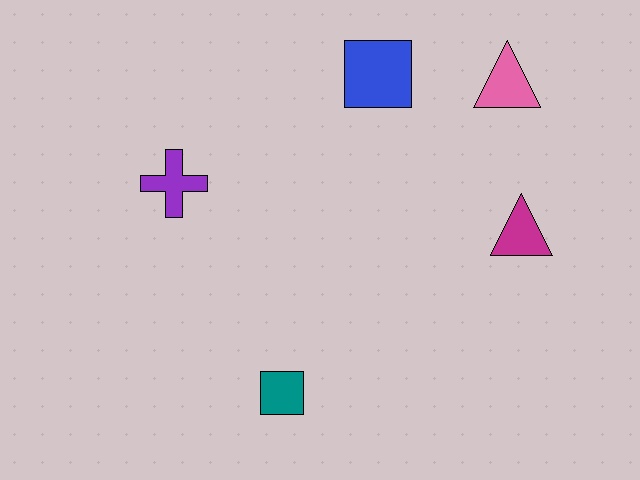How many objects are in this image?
There are 5 objects.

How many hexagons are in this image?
There are no hexagons.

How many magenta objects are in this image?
There is 1 magenta object.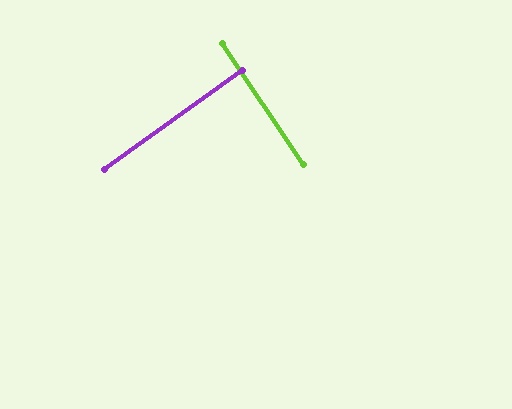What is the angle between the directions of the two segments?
Approximately 88 degrees.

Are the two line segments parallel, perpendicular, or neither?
Perpendicular — they meet at approximately 88°.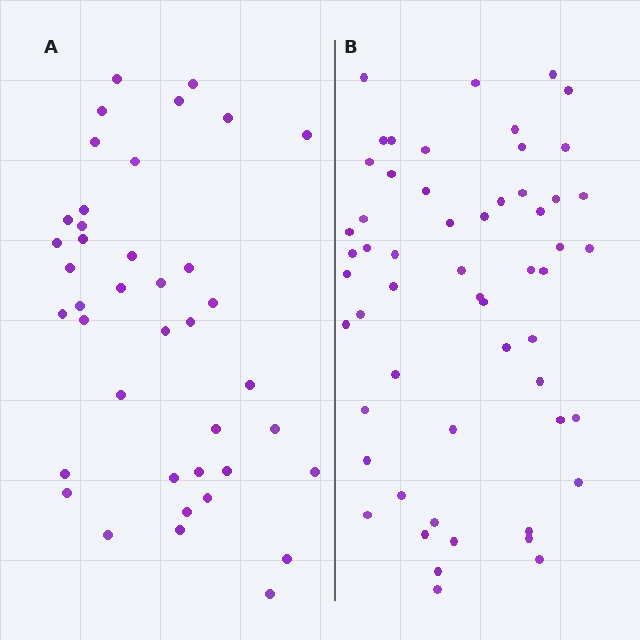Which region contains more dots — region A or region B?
Region B (the right region) has more dots.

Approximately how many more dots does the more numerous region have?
Region B has approximately 15 more dots than region A.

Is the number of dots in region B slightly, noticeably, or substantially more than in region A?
Region B has noticeably more, but not dramatically so. The ratio is roughly 1.4 to 1.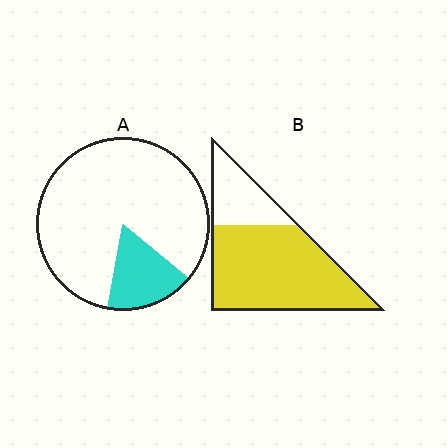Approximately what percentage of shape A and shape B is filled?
A is approximately 15% and B is approximately 75%.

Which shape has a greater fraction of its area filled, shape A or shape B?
Shape B.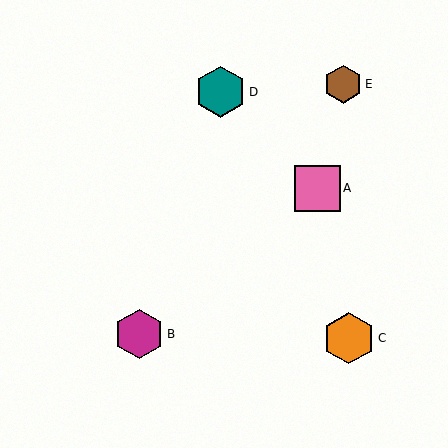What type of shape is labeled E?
Shape E is a brown hexagon.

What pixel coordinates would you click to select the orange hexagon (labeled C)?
Click at (349, 338) to select the orange hexagon C.